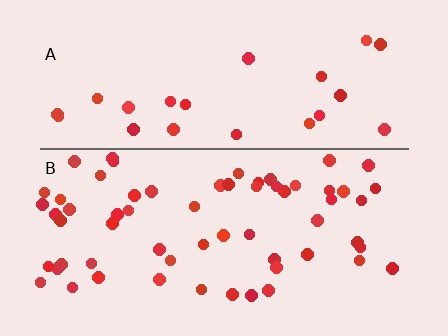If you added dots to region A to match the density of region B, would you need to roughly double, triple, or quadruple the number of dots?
Approximately double.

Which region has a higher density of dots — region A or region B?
B (the bottom).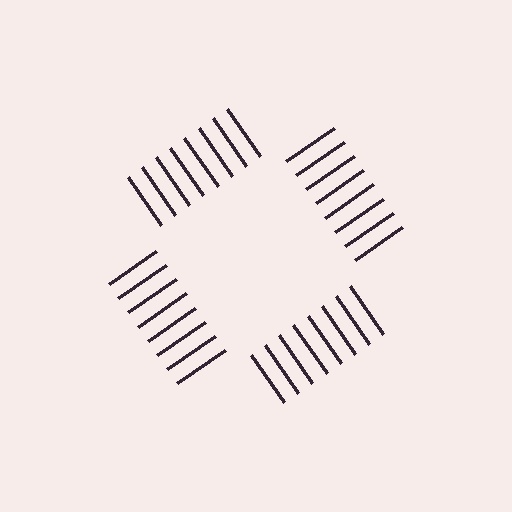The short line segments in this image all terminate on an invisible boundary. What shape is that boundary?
An illusory square — the line segments terminate on its edges but no continuous stroke is drawn.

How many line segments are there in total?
32 — 8 along each of the 4 edges.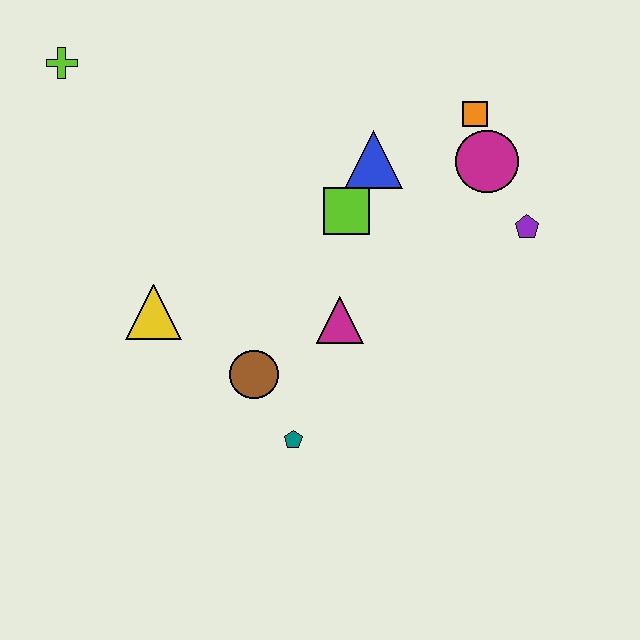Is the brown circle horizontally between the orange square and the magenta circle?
No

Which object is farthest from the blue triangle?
The lime cross is farthest from the blue triangle.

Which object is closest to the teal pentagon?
The brown circle is closest to the teal pentagon.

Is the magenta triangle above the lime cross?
No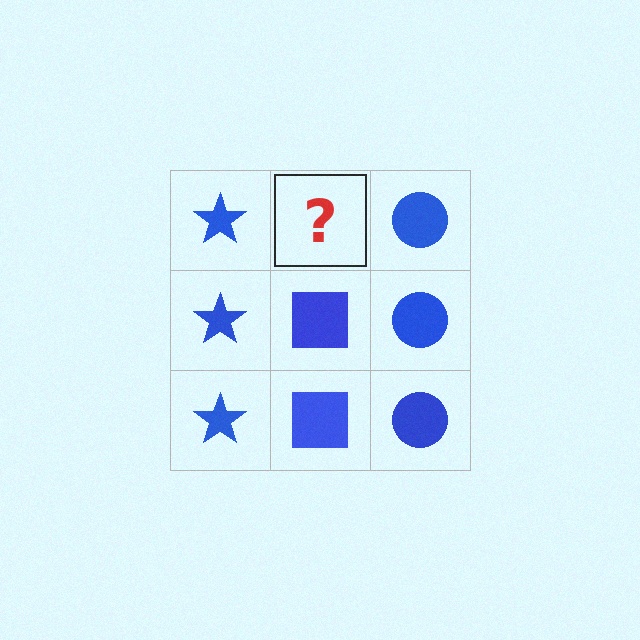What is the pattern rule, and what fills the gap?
The rule is that each column has a consistent shape. The gap should be filled with a blue square.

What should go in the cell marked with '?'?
The missing cell should contain a blue square.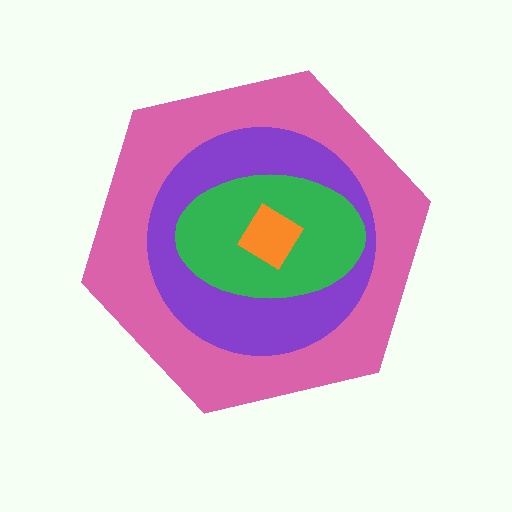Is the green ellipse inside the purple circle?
Yes.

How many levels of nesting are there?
4.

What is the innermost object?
The orange diamond.